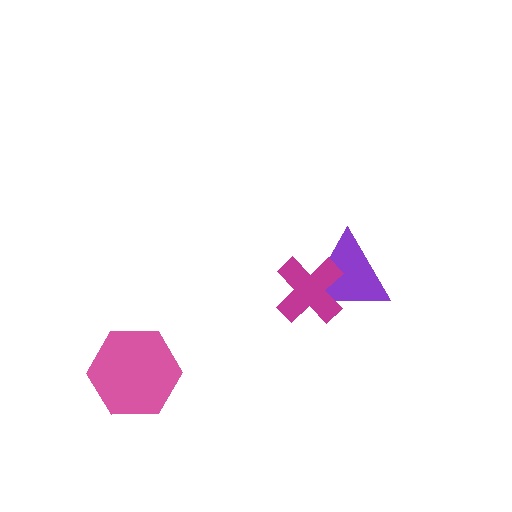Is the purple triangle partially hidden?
Yes, it is partially covered by another shape.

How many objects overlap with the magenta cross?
1 object overlaps with the magenta cross.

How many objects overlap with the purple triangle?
1 object overlaps with the purple triangle.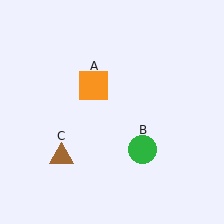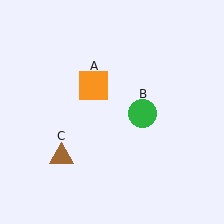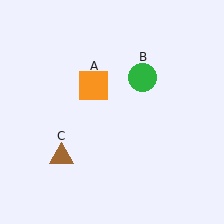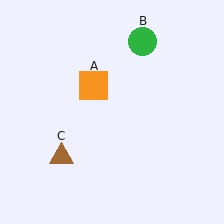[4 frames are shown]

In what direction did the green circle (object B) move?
The green circle (object B) moved up.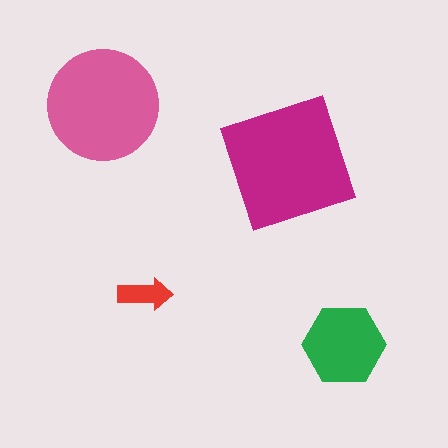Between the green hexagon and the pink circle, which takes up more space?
The pink circle.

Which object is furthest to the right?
The green hexagon is rightmost.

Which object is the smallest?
The red arrow.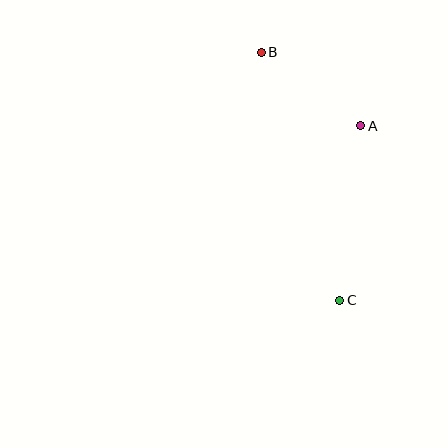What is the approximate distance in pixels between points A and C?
The distance between A and C is approximately 176 pixels.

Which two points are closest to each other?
Points A and B are closest to each other.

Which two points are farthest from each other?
Points B and C are farthest from each other.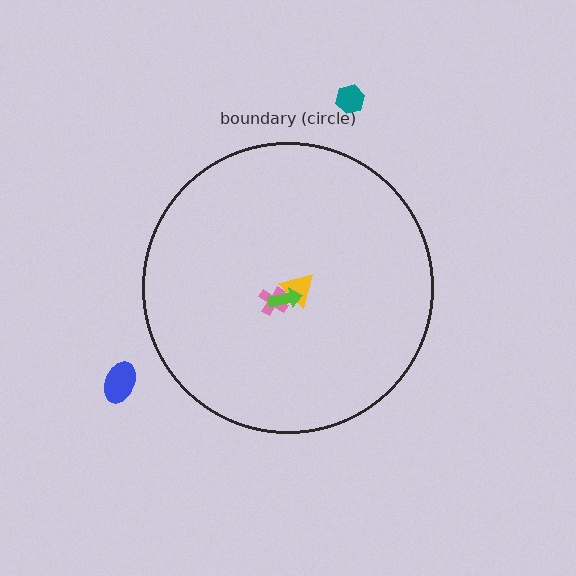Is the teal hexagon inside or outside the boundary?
Outside.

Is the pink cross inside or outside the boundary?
Inside.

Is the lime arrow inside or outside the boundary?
Inside.